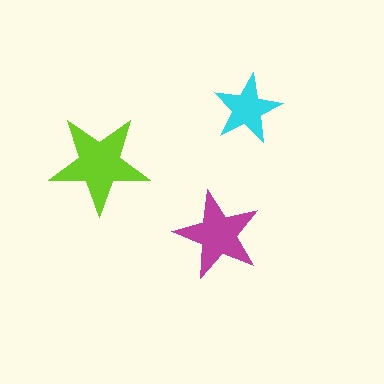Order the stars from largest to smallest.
the lime one, the magenta one, the cyan one.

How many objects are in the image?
There are 3 objects in the image.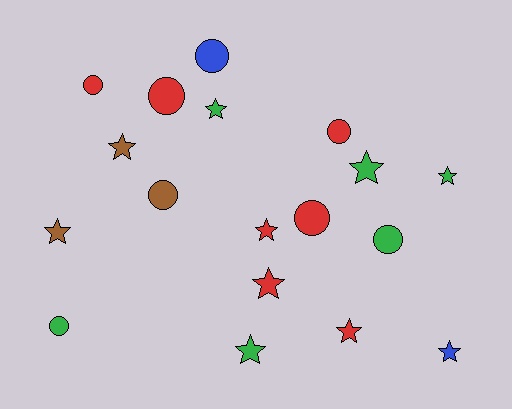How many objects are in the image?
There are 18 objects.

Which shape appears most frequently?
Star, with 10 objects.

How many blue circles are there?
There is 1 blue circle.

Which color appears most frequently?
Red, with 7 objects.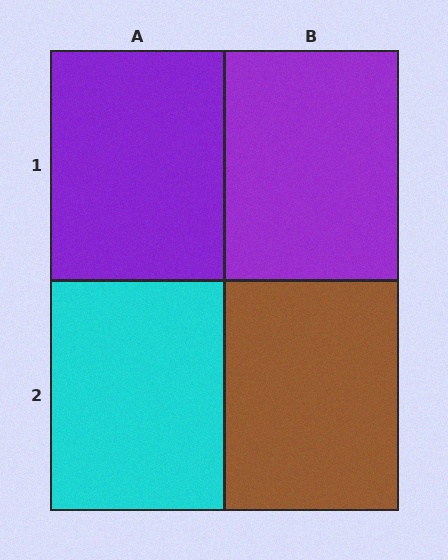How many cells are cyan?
1 cell is cyan.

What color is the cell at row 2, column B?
Brown.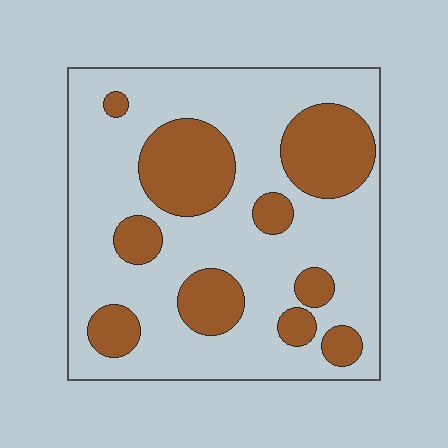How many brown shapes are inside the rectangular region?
10.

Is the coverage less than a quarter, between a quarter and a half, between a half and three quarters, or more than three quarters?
Between a quarter and a half.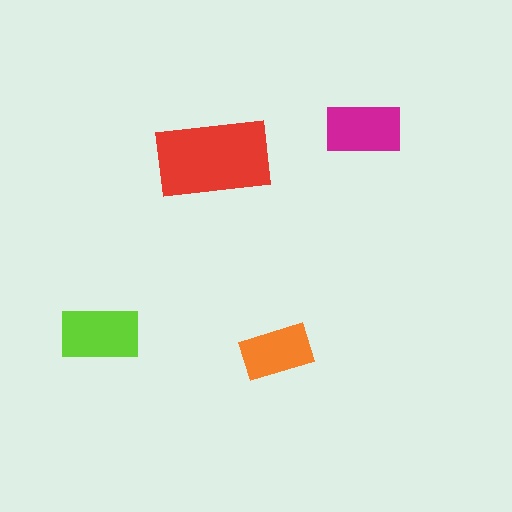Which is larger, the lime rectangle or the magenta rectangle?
The lime one.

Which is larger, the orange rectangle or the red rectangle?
The red one.